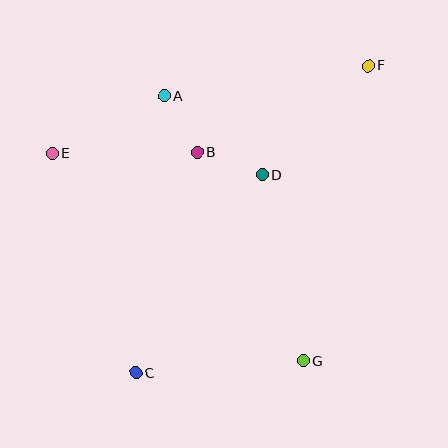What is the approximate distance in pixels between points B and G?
The distance between B and G is approximately 234 pixels.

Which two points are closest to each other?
Points A and B are closest to each other.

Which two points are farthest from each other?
Points C and F are farthest from each other.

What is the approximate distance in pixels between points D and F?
The distance between D and F is approximately 153 pixels.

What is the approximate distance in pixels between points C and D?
The distance between C and D is approximately 235 pixels.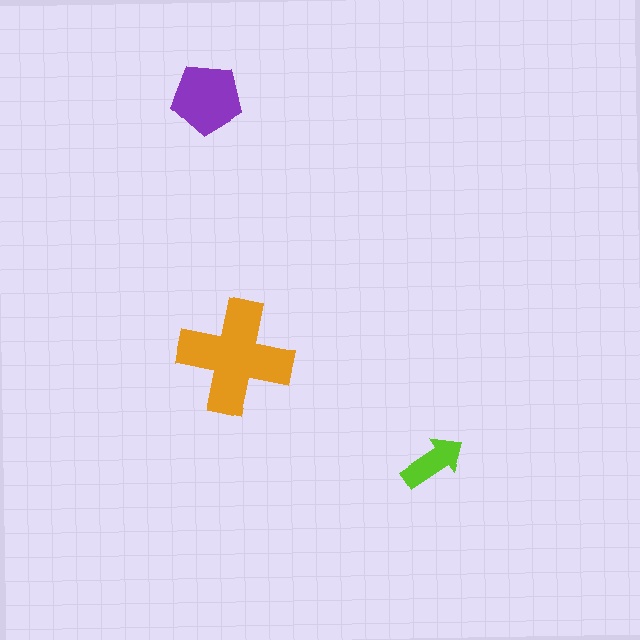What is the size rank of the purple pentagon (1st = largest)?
2nd.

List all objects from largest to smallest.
The orange cross, the purple pentagon, the lime arrow.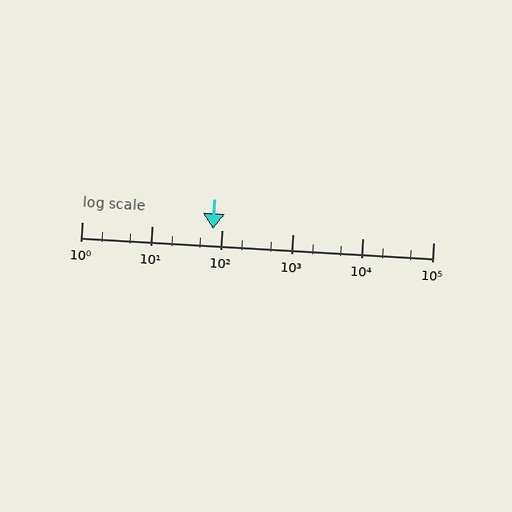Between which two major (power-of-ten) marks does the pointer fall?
The pointer is between 10 and 100.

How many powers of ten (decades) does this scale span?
The scale spans 5 decades, from 1 to 100000.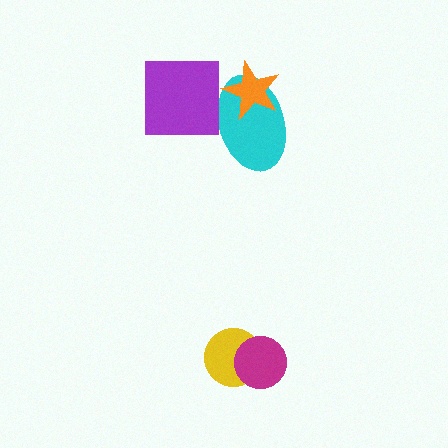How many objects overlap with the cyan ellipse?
2 objects overlap with the cyan ellipse.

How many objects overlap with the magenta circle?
1 object overlaps with the magenta circle.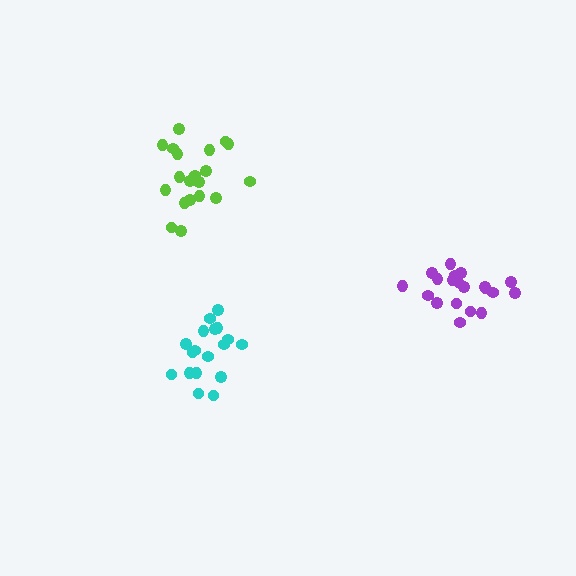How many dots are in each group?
Group 1: 20 dots, Group 2: 18 dots, Group 3: 20 dots (58 total).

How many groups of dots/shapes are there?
There are 3 groups.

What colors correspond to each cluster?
The clusters are colored: purple, cyan, lime.